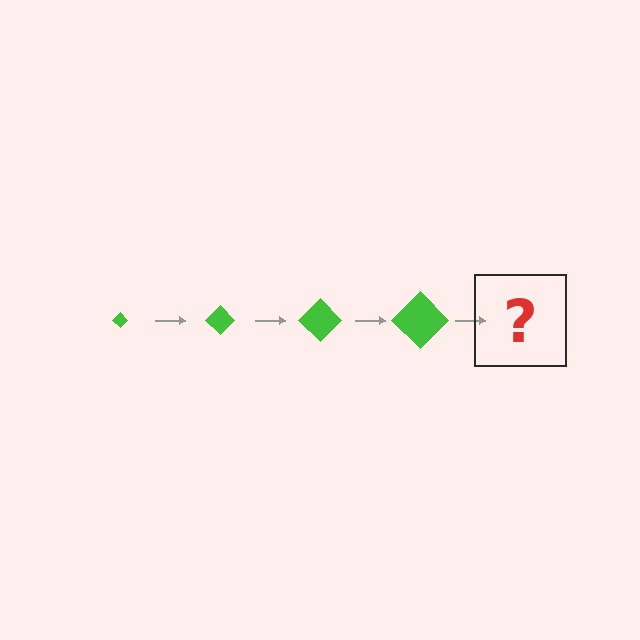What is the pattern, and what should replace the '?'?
The pattern is that the diamond gets progressively larger each step. The '?' should be a green diamond, larger than the previous one.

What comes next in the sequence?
The next element should be a green diamond, larger than the previous one.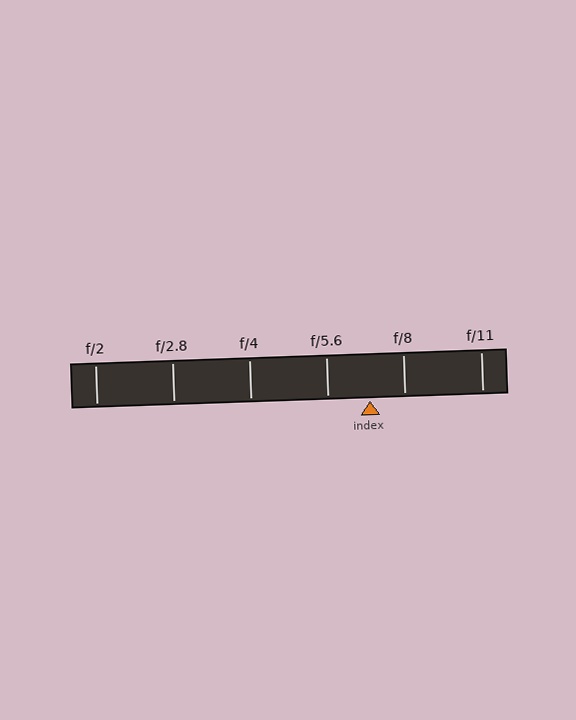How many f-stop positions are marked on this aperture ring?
There are 6 f-stop positions marked.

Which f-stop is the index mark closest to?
The index mark is closest to f/8.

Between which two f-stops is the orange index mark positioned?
The index mark is between f/5.6 and f/8.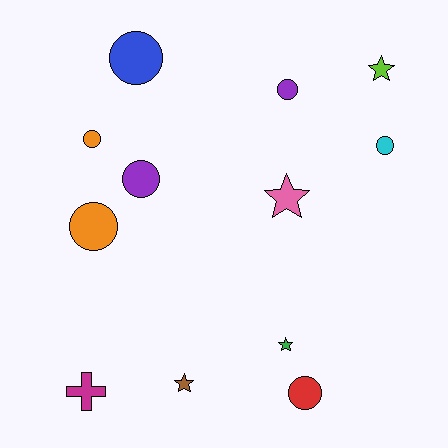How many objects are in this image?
There are 12 objects.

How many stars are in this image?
There are 4 stars.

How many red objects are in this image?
There is 1 red object.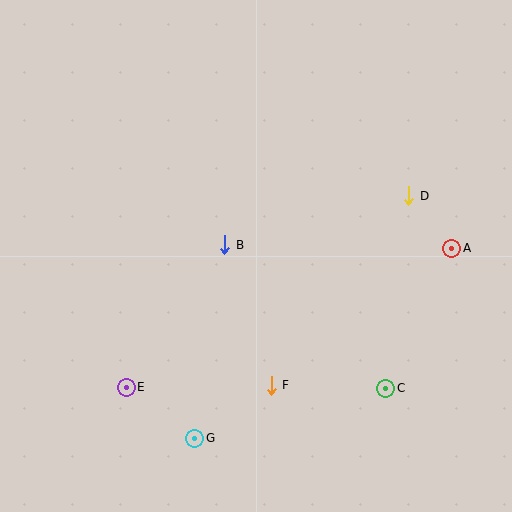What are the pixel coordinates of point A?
Point A is at (452, 248).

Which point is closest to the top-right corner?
Point D is closest to the top-right corner.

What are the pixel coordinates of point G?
Point G is at (194, 438).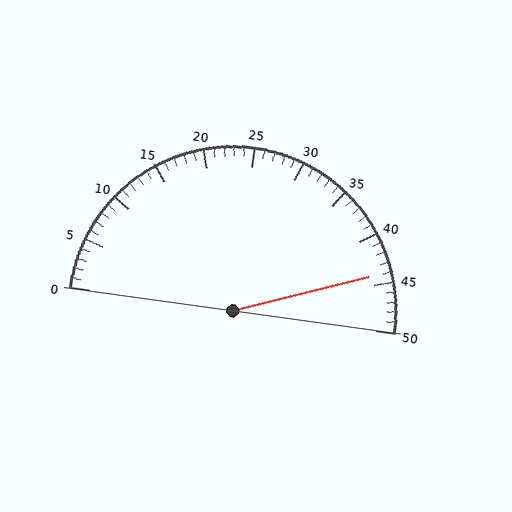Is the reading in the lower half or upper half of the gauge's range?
The reading is in the upper half of the range (0 to 50).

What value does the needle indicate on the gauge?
The needle indicates approximately 44.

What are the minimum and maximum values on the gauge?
The gauge ranges from 0 to 50.